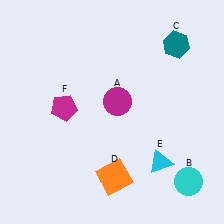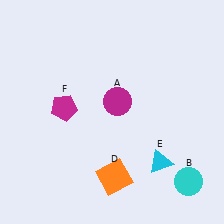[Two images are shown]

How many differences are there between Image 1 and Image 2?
There is 1 difference between the two images.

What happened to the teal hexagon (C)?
The teal hexagon (C) was removed in Image 2. It was in the top-right area of Image 1.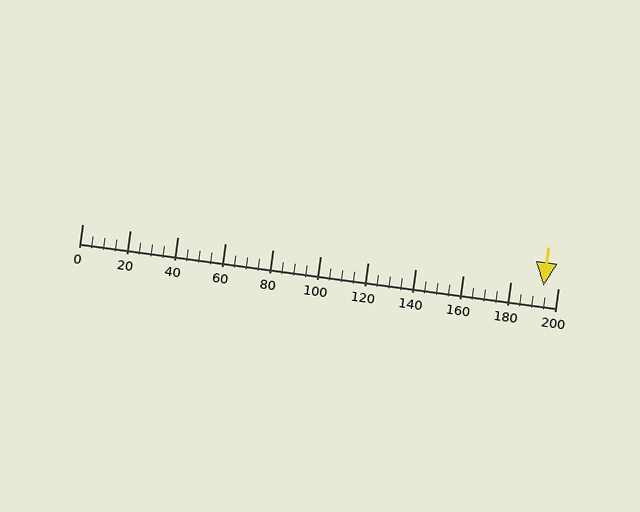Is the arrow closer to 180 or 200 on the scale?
The arrow is closer to 200.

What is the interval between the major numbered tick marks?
The major tick marks are spaced 20 units apart.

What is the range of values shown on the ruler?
The ruler shows values from 0 to 200.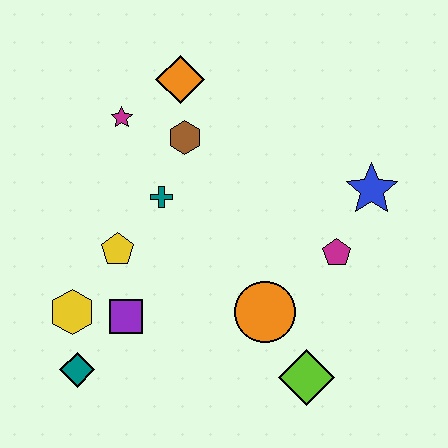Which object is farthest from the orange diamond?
The lime diamond is farthest from the orange diamond.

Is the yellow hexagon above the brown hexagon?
No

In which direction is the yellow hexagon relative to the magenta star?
The yellow hexagon is below the magenta star.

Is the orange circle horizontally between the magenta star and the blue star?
Yes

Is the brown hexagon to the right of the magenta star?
Yes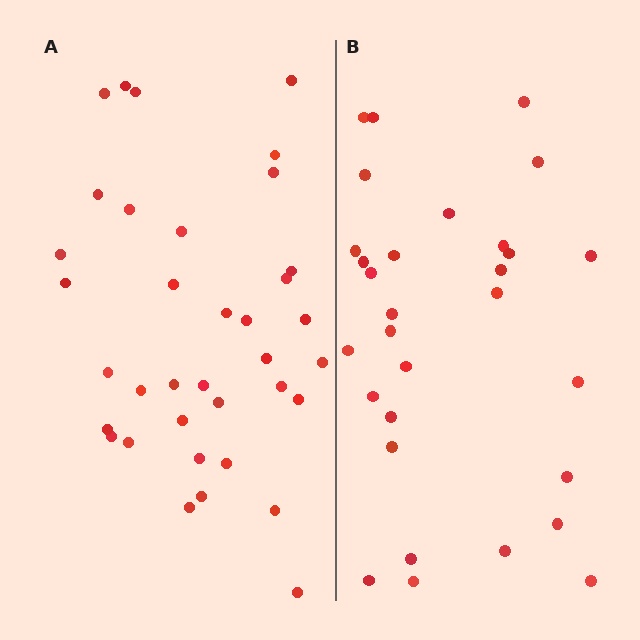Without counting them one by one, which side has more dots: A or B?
Region A (the left region) has more dots.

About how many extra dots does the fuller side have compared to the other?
Region A has about 6 more dots than region B.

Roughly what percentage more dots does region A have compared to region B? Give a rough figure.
About 20% more.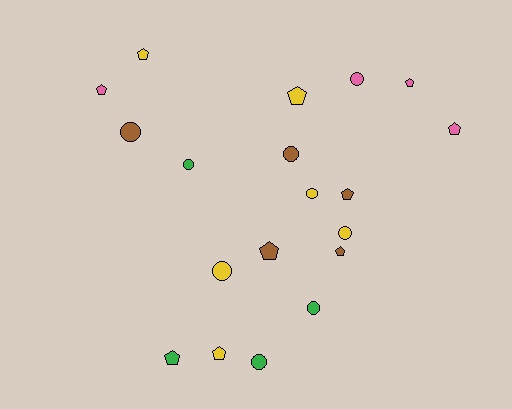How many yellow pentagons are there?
There are 3 yellow pentagons.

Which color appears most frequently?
Yellow, with 6 objects.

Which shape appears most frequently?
Pentagon, with 10 objects.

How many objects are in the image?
There are 19 objects.